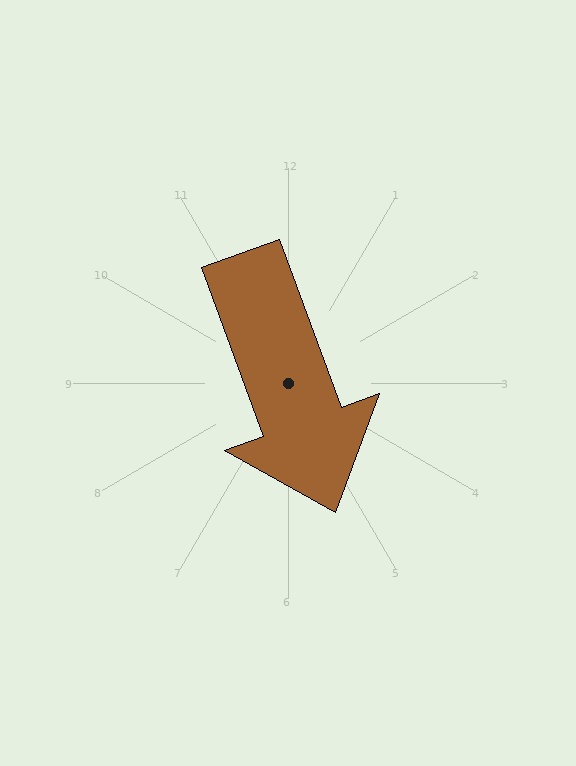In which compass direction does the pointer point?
South.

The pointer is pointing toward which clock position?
Roughly 5 o'clock.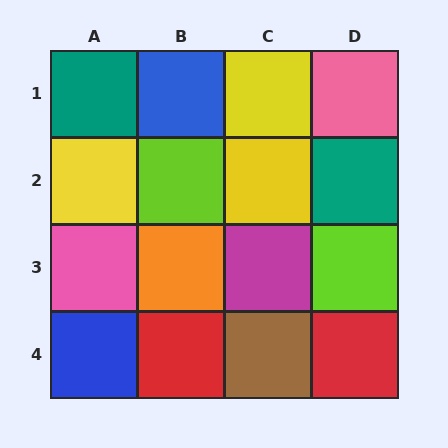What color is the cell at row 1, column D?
Pink.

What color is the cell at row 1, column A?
Teal.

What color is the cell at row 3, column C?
Magenta.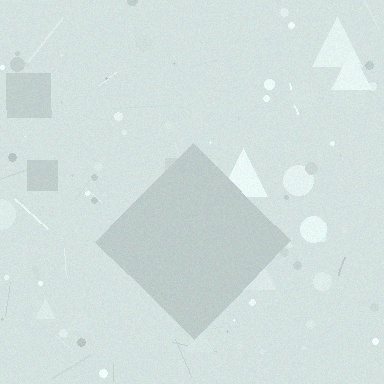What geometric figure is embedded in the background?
A diamond is embedded in the background.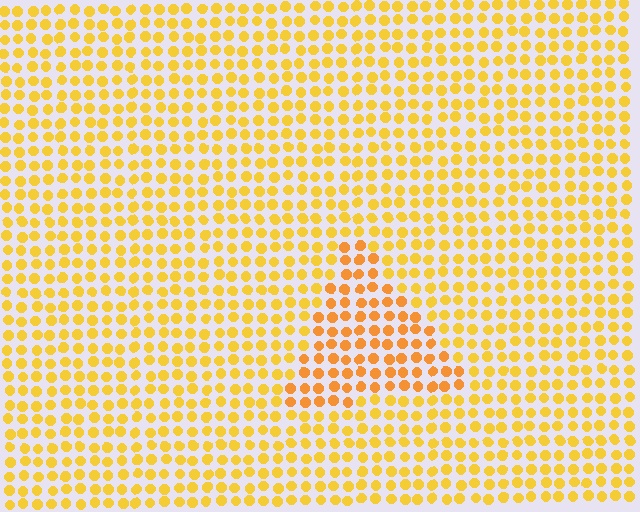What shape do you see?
I see a triangle.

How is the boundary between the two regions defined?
The boundary is defined purely by a slight shift in hue (about 19 degrees). Spacing, size, and orientation are identical on both sides.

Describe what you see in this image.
The image is filled with small yellow elements in a uniform arrangement. A triangle-shaped region is visible where the elements are tinted to a slightly different hue, forming a subtle color boundary.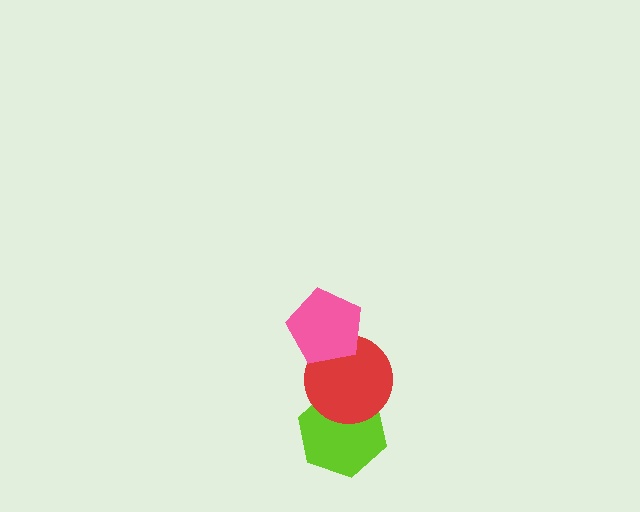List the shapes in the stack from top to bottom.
From top to bottom: the pink pentagon, the red circle, the lime hexagon.